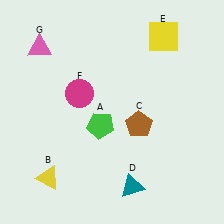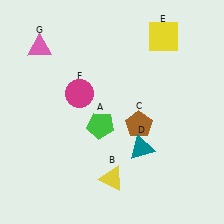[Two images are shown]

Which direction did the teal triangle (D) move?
The teal triangle (D) moved up.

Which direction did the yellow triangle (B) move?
The yellow triangle (B) moved right.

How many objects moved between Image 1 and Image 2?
2 objects moved between the two images.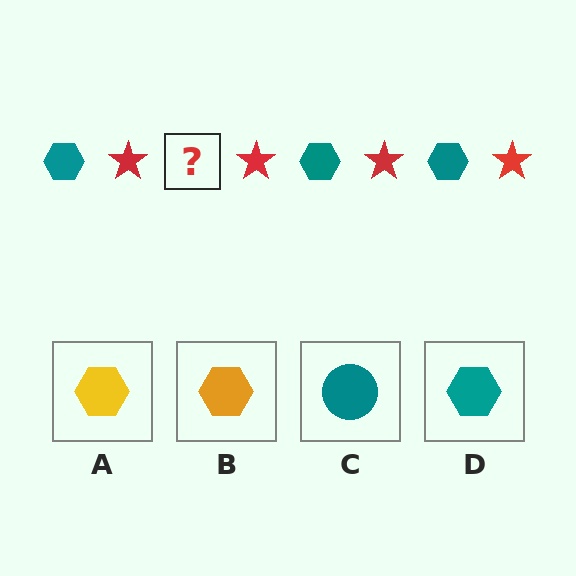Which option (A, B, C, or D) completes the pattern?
D.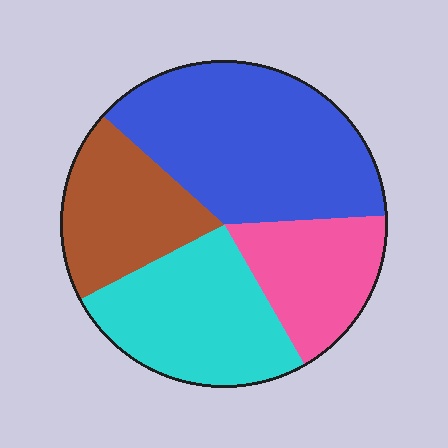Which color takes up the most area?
Blue, at roughly 40%.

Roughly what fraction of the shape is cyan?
Cyan covers roughly 25% of the shape.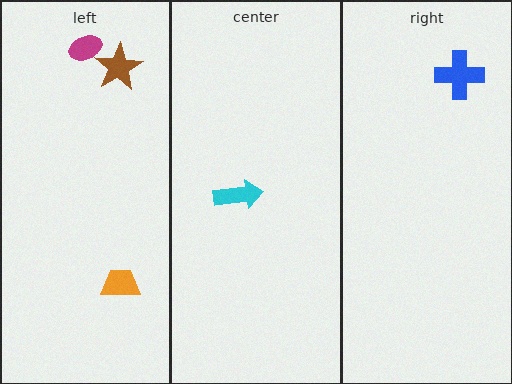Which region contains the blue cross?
The right region.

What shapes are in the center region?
The cyan arrow.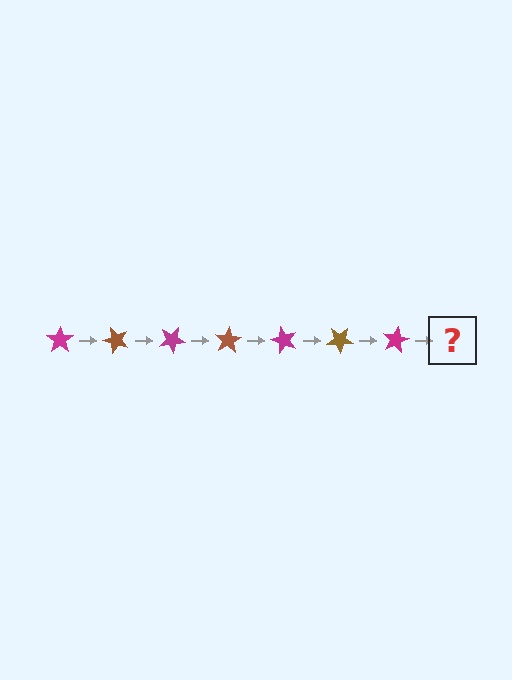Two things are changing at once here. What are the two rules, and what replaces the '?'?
The two rules are that it rotates 50 degrees each step and the color cycles through magenta and brown. The '?' should be a brown star, rotated 350 degrees from the start.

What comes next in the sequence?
The next element should be a brown star, rotated 350 degrees from the start.